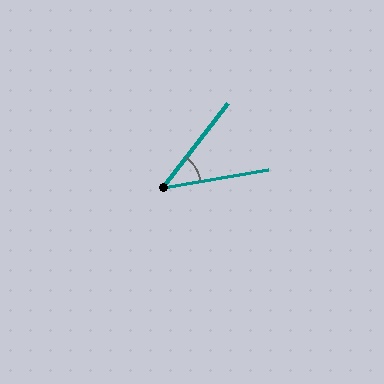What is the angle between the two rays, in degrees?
Approximately 43 degrees.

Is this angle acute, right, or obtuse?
It is acute.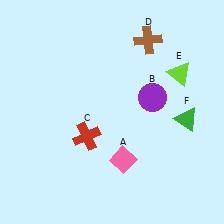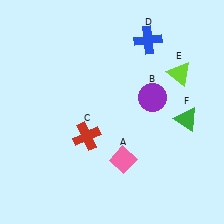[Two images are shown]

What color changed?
The cross (D) changed from brown in Image 1 to blue in Image 2.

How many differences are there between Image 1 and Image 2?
There is 1 difference between the two images.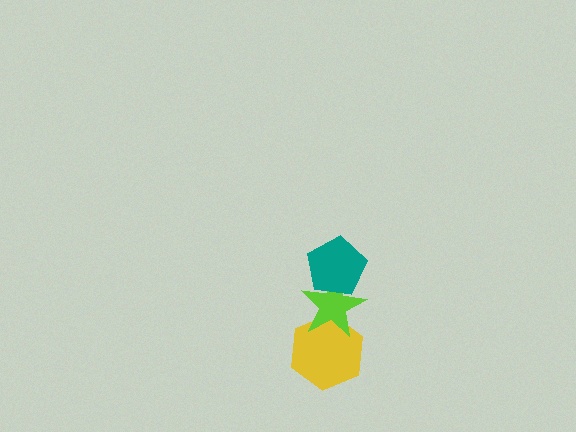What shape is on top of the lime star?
The teal pentagon is on top of the lime star.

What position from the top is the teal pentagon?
The teal pentagon is 1st from the top.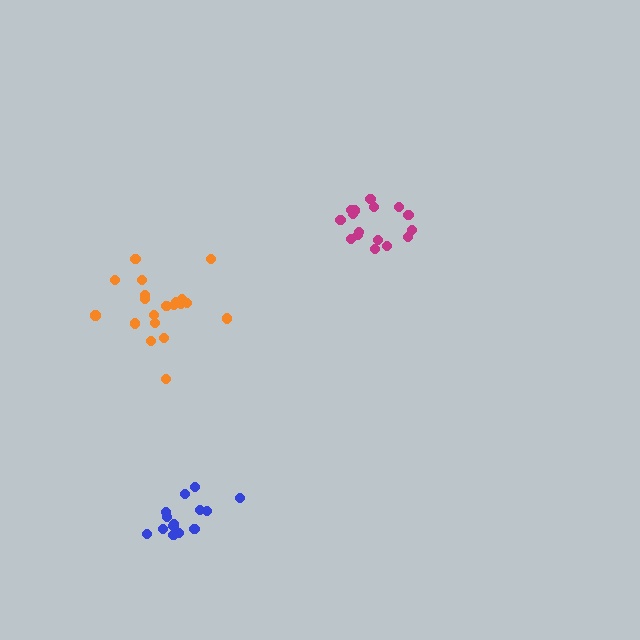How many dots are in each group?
Group 1: 16 dots, Group 2: 20 dots, Group 3: 14 dots (50 total).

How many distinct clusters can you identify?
There are 3 distinct clusters.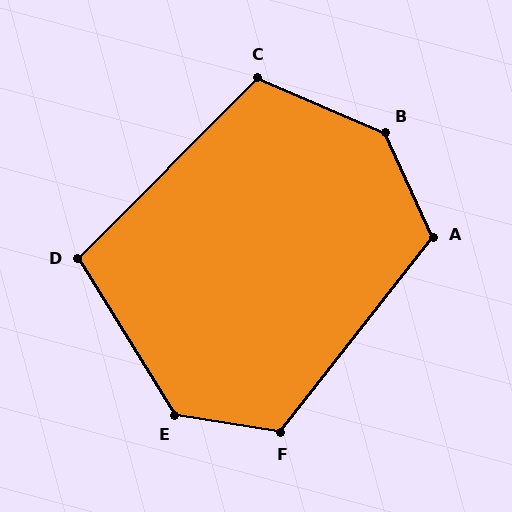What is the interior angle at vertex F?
Approximately 118 degrees (obtuse).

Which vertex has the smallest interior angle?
D, at approximately 103 degrees.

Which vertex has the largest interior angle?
B, at approximately 138 degrees.